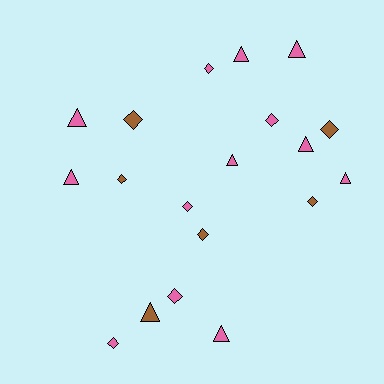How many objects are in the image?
There are 19 objects.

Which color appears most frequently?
Pink, with 13 objects.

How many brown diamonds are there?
There are 5 brown diamonds.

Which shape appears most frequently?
Diamond, with 10 objects.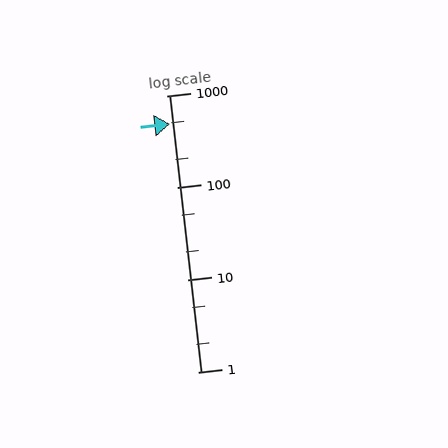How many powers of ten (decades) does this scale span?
The scale spans 3 decades, from 1 to 1000.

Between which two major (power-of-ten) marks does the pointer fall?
The pointer is between 100 and 1000.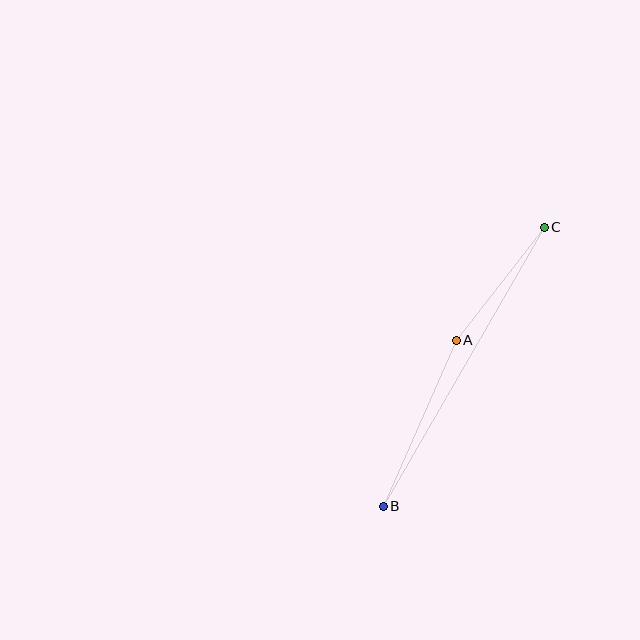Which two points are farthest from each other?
Points B and C are farthest from each other.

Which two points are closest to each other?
Points A and C are closest to each other.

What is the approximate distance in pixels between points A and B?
The distance between A and B is approximately 181 pixels.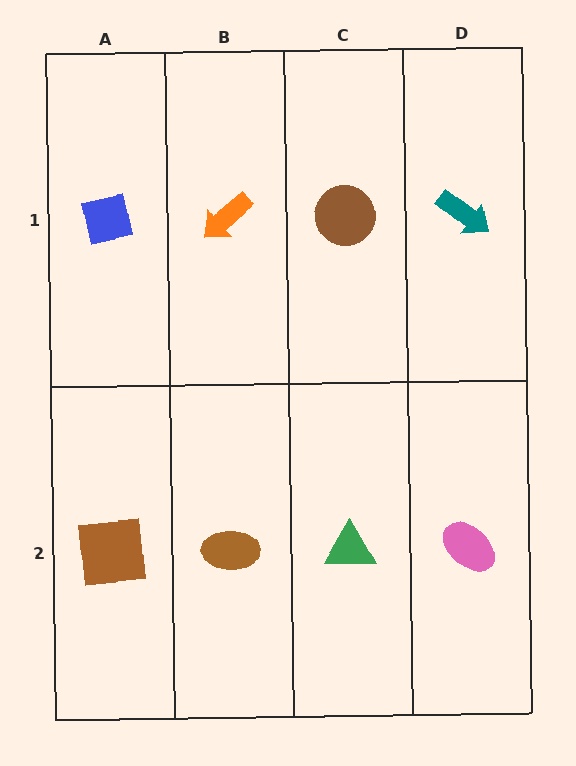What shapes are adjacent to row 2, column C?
A brown circle (row 1, column C), a brown ellipse (row 2, column B), a pink ellipse (row 2, column D).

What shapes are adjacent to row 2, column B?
An orange arrow (row 1, column B), a brown square (row 2, column A), a green triangle (row 2, column C).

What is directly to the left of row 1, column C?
An orange arrow.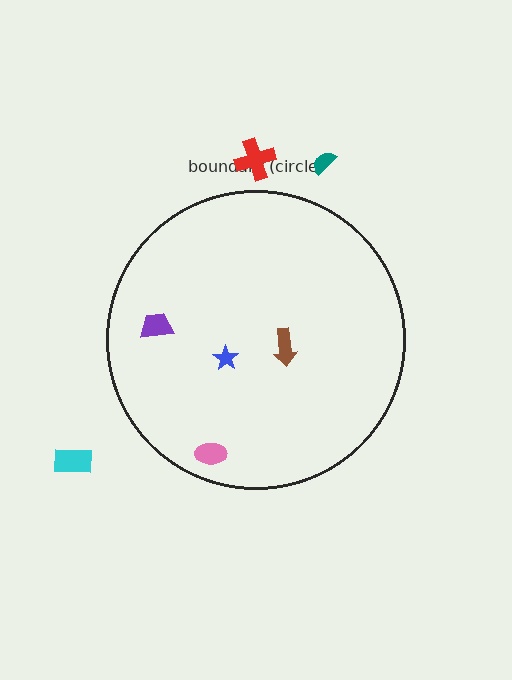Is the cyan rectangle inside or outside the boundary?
Outside.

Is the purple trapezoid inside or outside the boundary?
Inside.